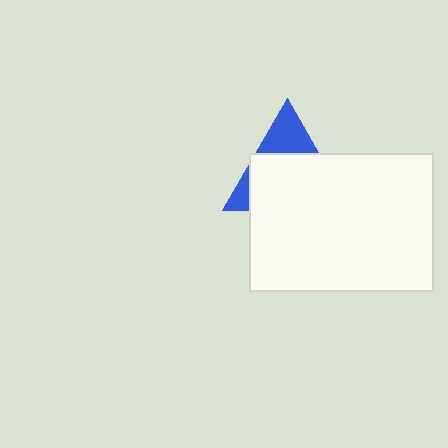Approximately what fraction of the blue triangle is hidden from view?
Roughly 67% of the blue triangle is hidden behind the white rectangle.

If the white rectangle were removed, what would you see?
You would see the complete blue triangle.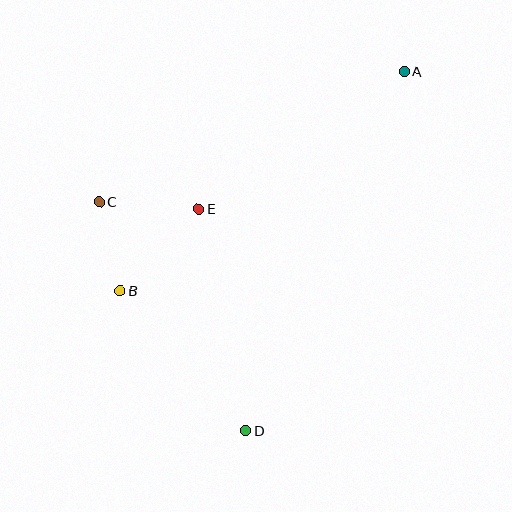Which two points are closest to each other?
Points B and C are closest to each other.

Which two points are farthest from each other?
Points A and D are farthest from each other.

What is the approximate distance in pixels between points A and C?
The distance between A and C is approximately 331 pixels.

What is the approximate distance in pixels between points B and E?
The distance between B and E is approximately 113 pixels.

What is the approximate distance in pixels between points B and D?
The distance between B and D is approximately 188 pixels.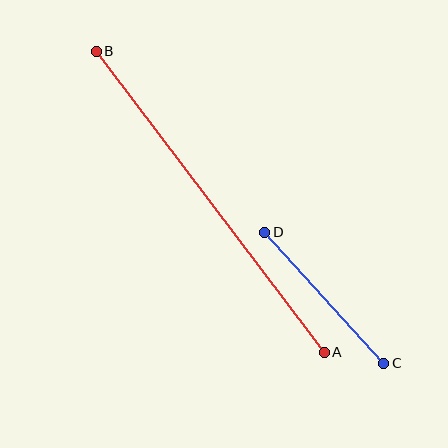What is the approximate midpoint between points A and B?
The midpoint is at approximately (210, 202) pixels.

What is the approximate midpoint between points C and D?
The midpoint is at approximately (324, 298) pixels.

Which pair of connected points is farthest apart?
Points A and B are farthest apart.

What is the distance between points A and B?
The distance is approximately 377 pixels.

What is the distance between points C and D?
The distance is approximately 176 pixels.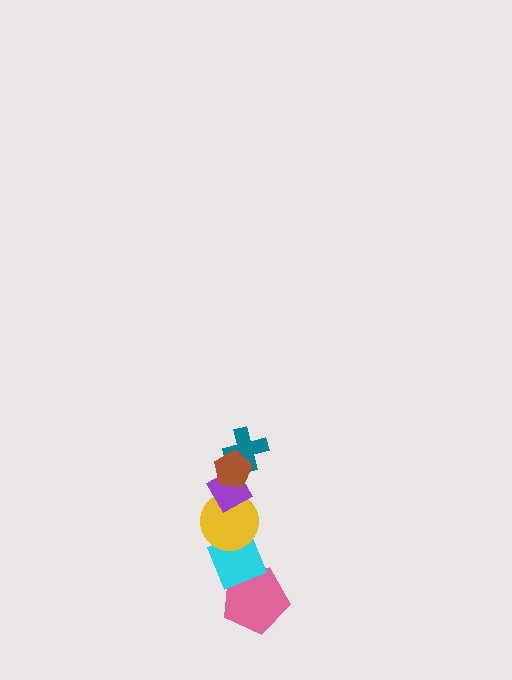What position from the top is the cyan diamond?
The cyan diamond is 5th from the top.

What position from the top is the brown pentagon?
The brown pentagon is 1st from the top.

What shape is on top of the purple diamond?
The teal cross is on top of the purple diamond.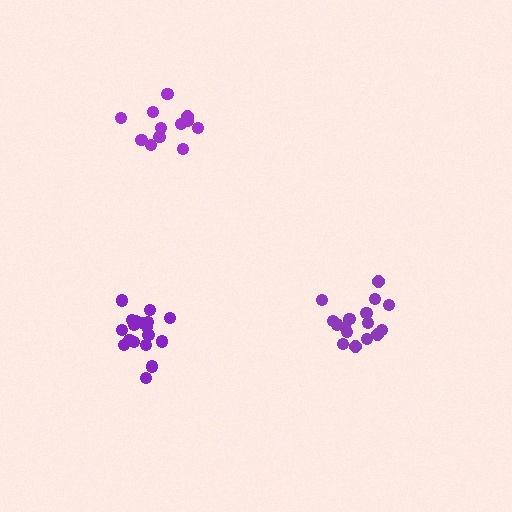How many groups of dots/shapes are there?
There are 3 groups.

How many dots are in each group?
Group 1: 18 dots, Group 2: 12 dots, Group 3: 16 dots (46 total).